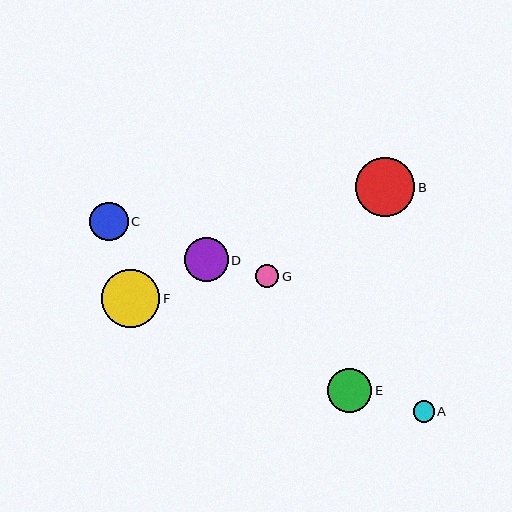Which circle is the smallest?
Circle A is the smallest with a size of approximately 21 pixels.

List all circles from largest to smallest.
From largest to smallest: B, F, D, E, C, G, A.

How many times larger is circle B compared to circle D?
Circle B is approximately 1.3 times the size of circle D.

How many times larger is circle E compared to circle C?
Circle E is approximately 1.1 times the size of circle C.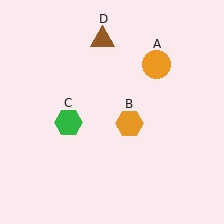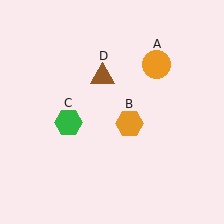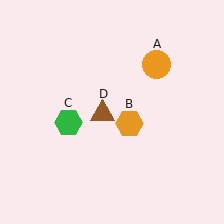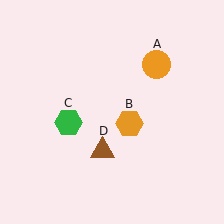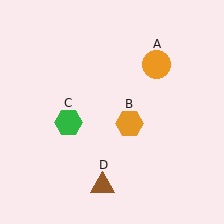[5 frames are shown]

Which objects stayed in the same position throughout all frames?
Orange circle (object A) and orange hexagon (object B) and green hexagon (object C) remained stationary.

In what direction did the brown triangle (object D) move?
The brown triangle (object D) moved down.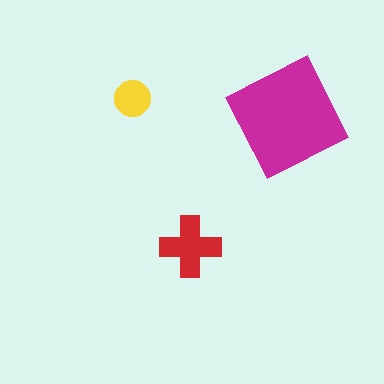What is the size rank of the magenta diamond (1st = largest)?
1st.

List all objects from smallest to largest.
The yellow circle, the red cross, the magenta diamond.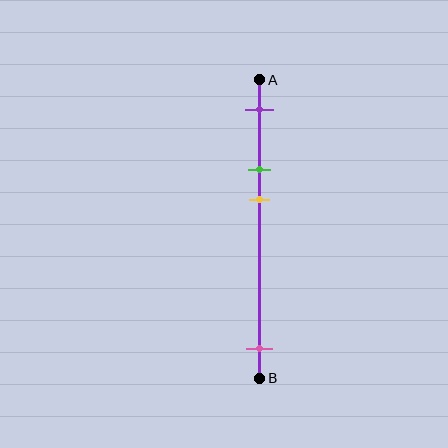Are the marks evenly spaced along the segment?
No, the marks are not evenly spaced.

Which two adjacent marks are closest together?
The green and yellow marks are the closest adjacent pair.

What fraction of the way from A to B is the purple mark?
The purple mark is approximately 10% (0.1) of the way from A to B.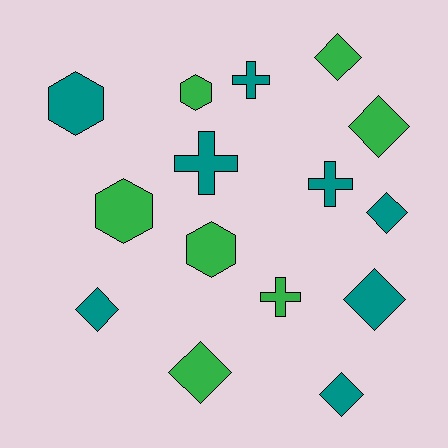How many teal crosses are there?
There are 3 teal crosses.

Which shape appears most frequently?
Diamond, with 7 objects.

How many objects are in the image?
There are 15 objects.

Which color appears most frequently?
Teal, with 8 objects.